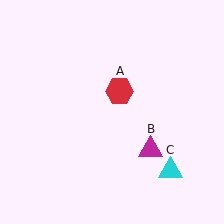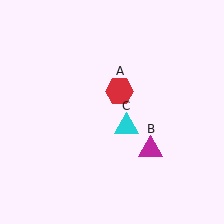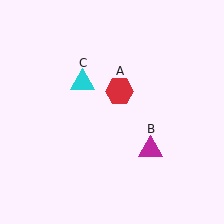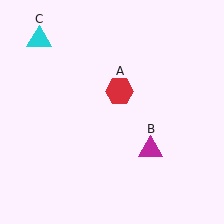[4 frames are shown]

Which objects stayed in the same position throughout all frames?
Red hexagon (object A) and magenta triangle (object B) remained stationary.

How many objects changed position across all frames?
1 object changed position: cyan triangle (object C).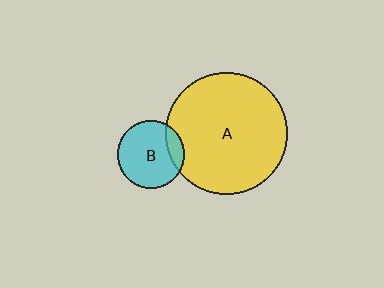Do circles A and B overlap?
Yes.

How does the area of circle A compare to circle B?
Approximately 3.3 times.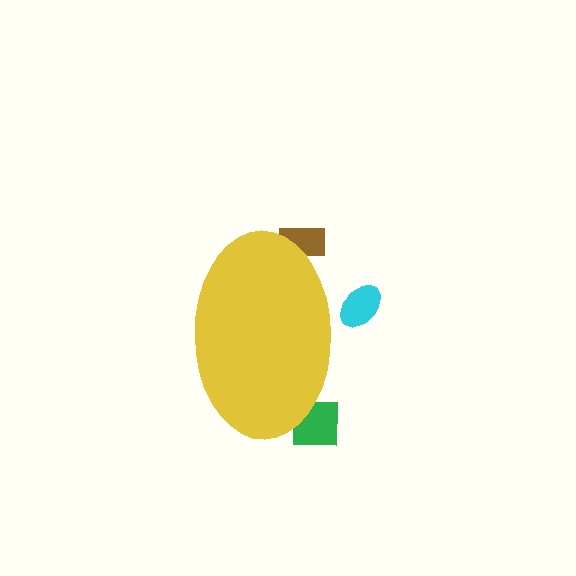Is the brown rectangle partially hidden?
Yes, the brown rectangle is partially hidden behind the yellow ellipse.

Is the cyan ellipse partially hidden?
Yes, the cyan ellipse is partially hidden behind the yellow ellipse.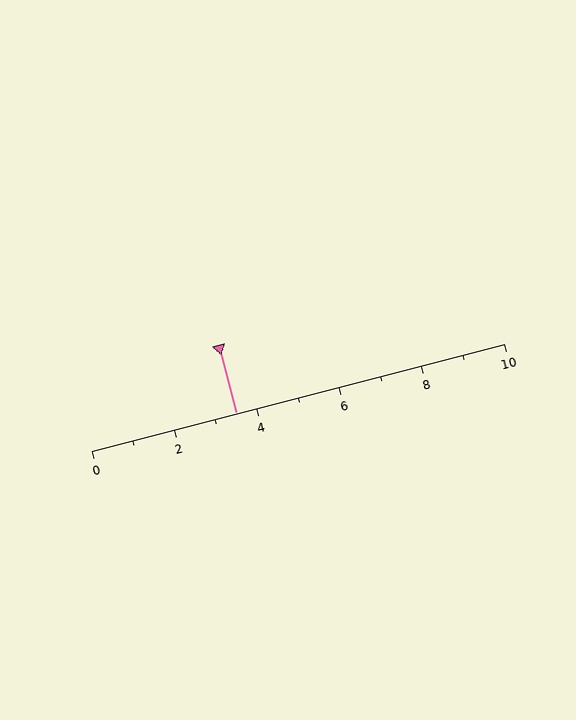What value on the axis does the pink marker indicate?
The marker indicates approximately 3.5.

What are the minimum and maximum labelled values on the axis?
The axis runs from 0 to 10.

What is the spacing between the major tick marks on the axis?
The major ticks are spaced 2 apart.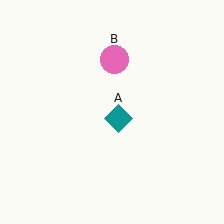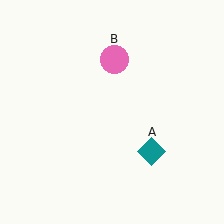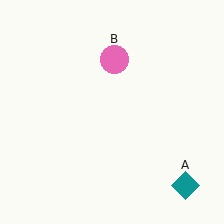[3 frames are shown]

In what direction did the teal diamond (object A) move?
The teal diamond (object A) moved down and to the right.